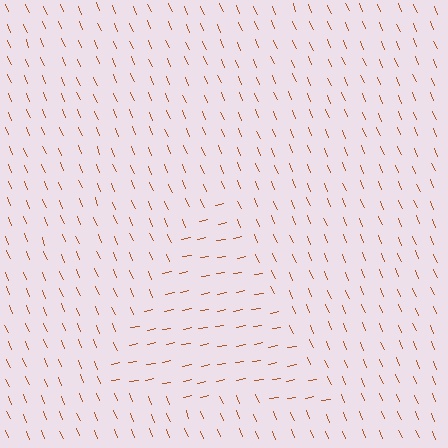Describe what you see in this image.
The image is filled with small brown line segments. A triangle region in the image has lines oriented differently from the surrounding lines, creating a visible texture boundary.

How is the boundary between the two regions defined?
The boundary is defined purely by a change in line orientation (approximately 78 degrees difference). All lines are the same color and thickness.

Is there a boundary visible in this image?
Yes, there is a texture boundary formed by a change in line orientation.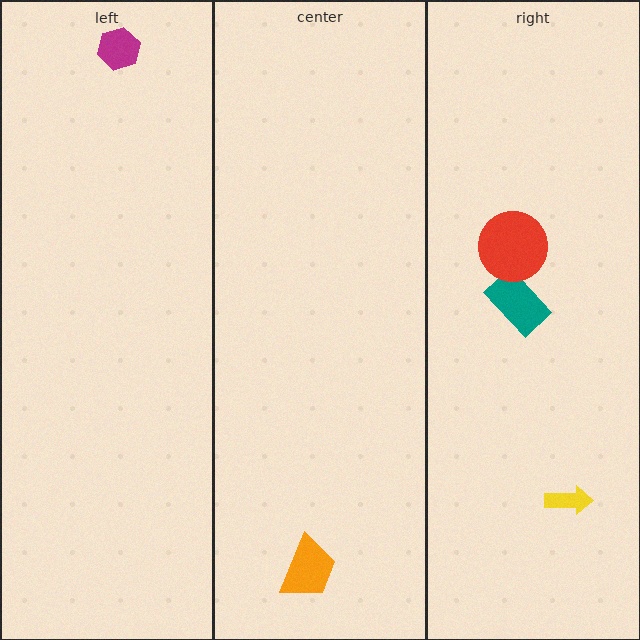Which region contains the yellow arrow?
The right region.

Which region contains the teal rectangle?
The right region.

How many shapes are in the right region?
3.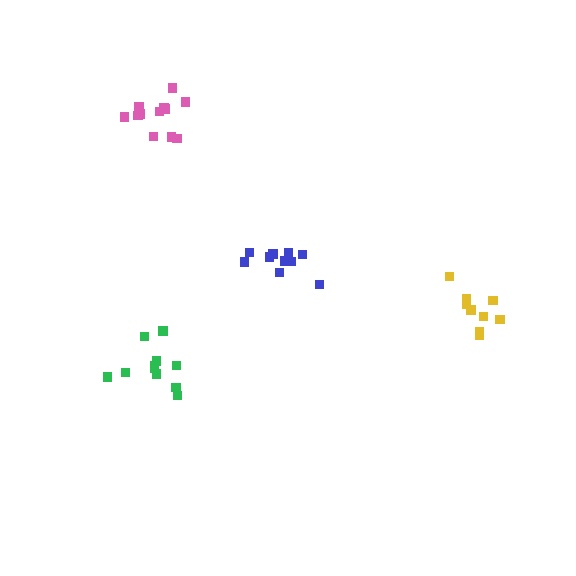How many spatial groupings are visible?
There are 4 spatial groupings.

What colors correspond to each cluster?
The clusters are colored: pink, yellow, blue, green.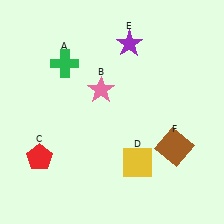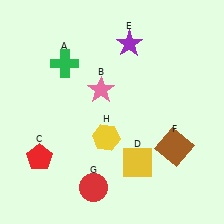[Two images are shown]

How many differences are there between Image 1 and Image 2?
There are 2 differences between the two images.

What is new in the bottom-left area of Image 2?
A red circle (G) was added in the bottom-left area of Image 2.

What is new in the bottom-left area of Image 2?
A yellow hexagon (H) was added in the bottom-left area of Image 2.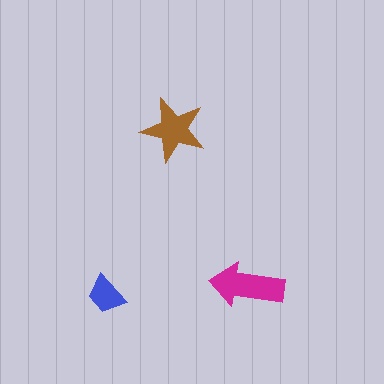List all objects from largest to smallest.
The magenta arrow, the brown star, the blue trapezoid.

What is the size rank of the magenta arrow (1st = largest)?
1st.